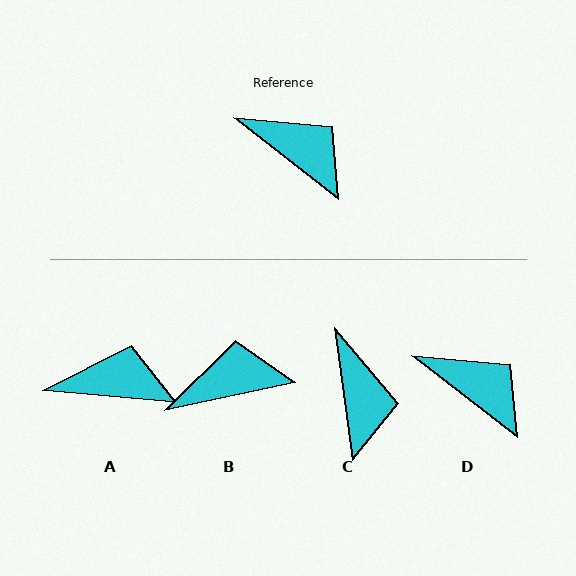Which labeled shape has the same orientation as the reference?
D.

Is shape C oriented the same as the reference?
No, it is off by about 44 degrees.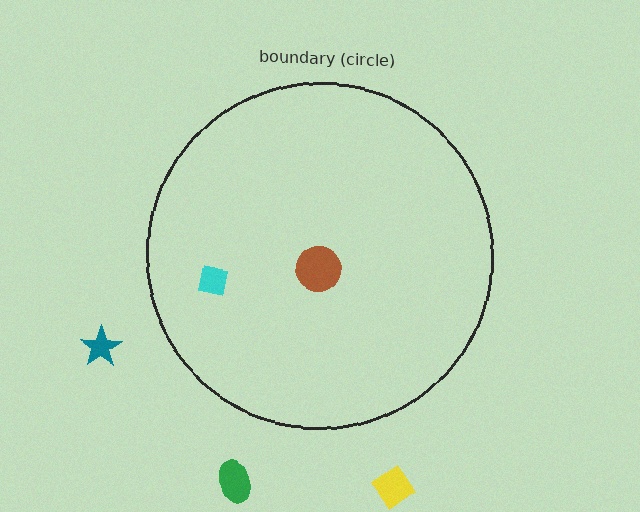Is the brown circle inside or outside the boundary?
Inside.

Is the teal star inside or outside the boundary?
Outside.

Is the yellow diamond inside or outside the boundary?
Outside.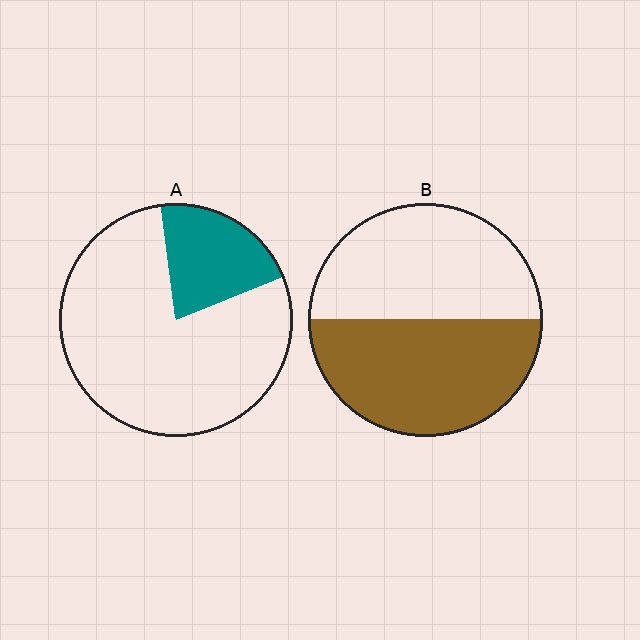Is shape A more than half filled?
No.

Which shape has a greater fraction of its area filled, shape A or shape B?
Shape B.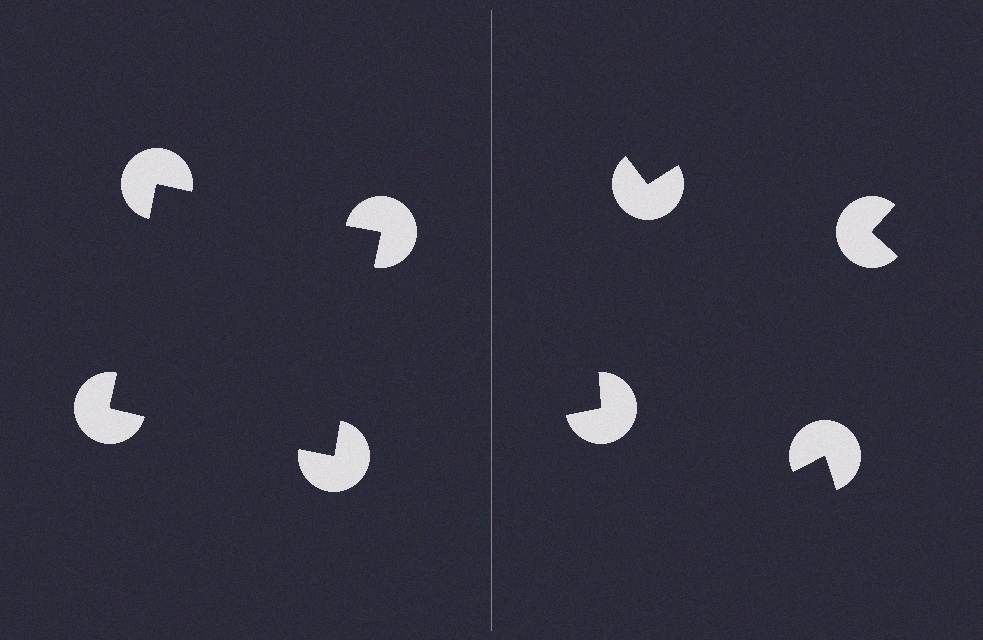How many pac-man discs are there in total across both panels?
8 — 4 on each side.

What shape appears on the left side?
An illusory square.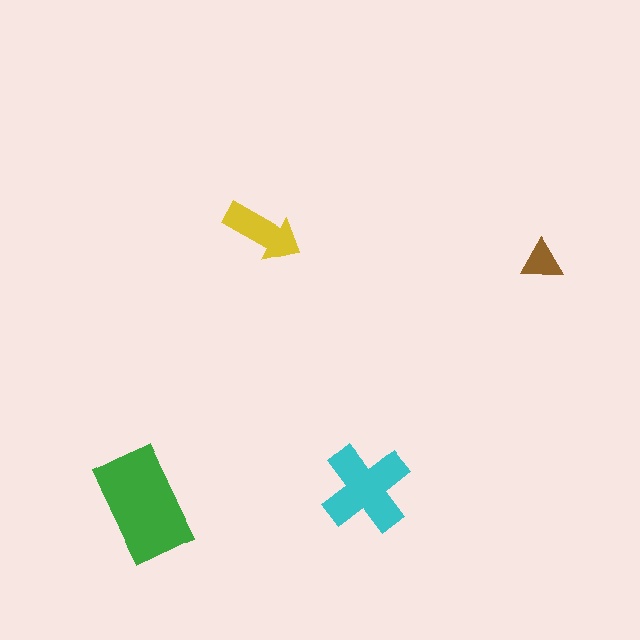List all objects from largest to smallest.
The green rectangle, the cyan cross, the yellow arrow, the brown triangle.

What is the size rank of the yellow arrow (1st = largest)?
3rd.